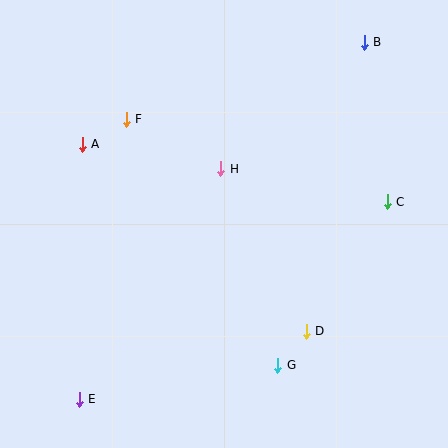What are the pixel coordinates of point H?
Point H is at (221, 169).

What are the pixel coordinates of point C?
Point C is at (387, 202).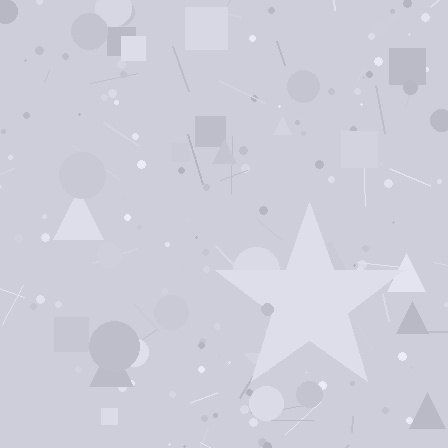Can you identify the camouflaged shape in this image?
The camouflaged shape is a star.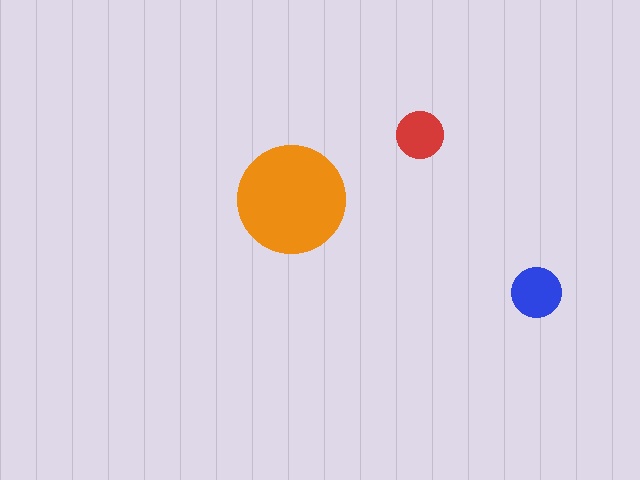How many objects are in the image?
There are 3 objects in the image.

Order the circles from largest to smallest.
the orange one, the blue one, the red one.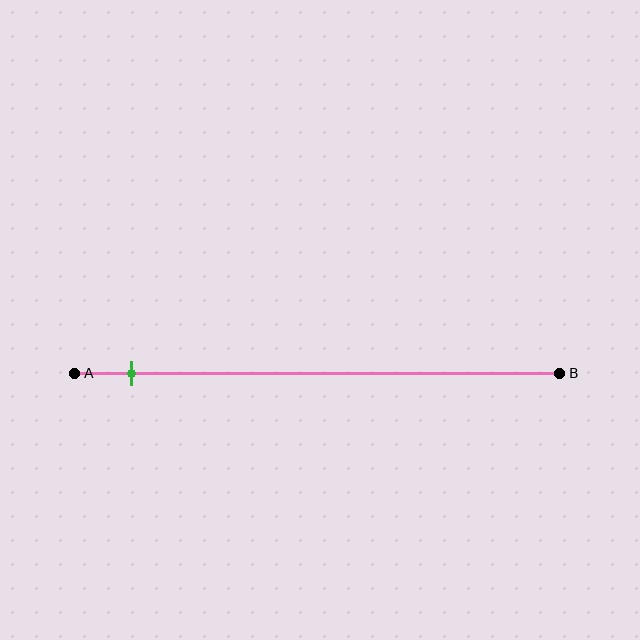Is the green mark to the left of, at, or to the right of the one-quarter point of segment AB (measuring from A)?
The green mark is to the left of the one-quarter point of segment AB.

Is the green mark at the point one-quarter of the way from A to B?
No, the mark is at about 10% from A, not at the 25% one-quarter point.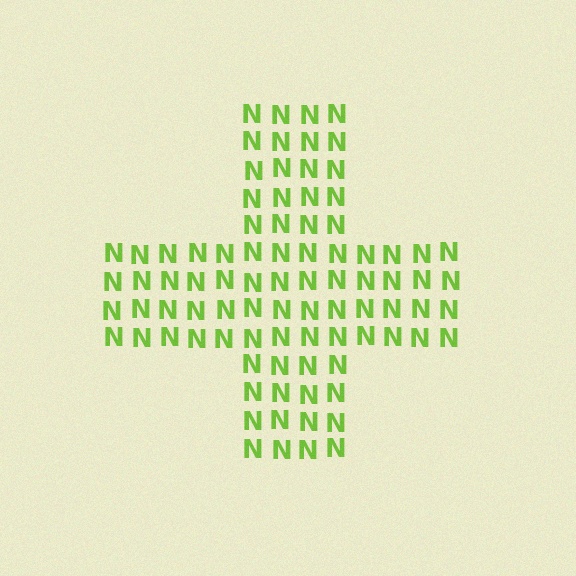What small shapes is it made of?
It is made of small letter N's.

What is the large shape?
The large shape is a cross.